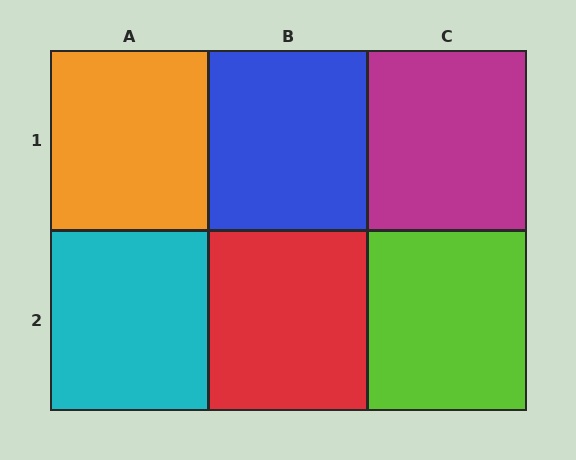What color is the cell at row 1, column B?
Blue.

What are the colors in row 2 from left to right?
Cyan, red, lime.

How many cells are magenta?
1 cell is magenta.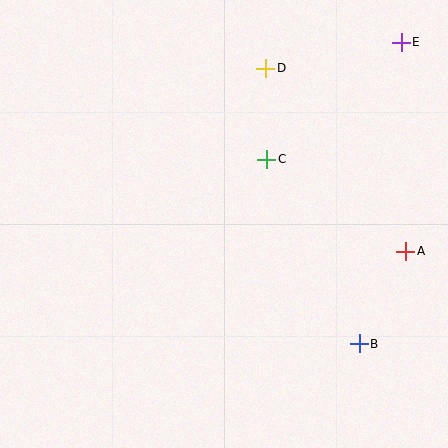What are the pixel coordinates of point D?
Point D is at (266, 68).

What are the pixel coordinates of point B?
Point B is at (359, 344).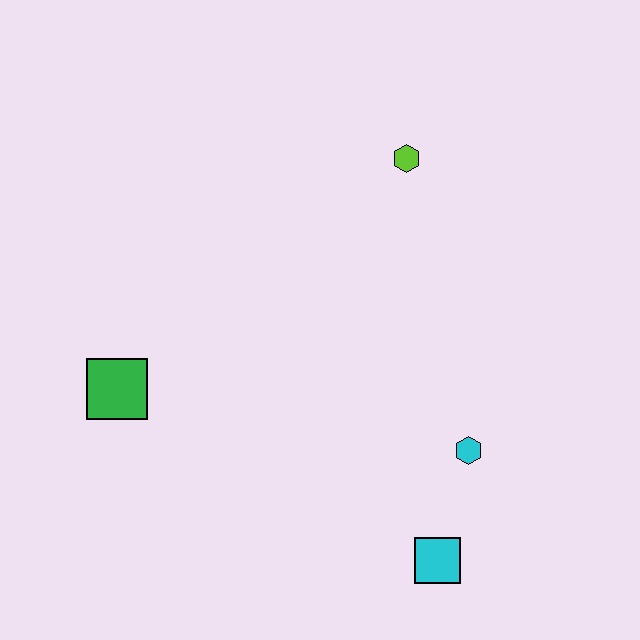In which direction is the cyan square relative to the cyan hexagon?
The cyan square is below the cyan hexagon.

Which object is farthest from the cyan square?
The lime hexagon is farthest from the cyan square.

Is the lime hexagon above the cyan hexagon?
Yes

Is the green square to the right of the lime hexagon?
No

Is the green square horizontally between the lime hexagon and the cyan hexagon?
No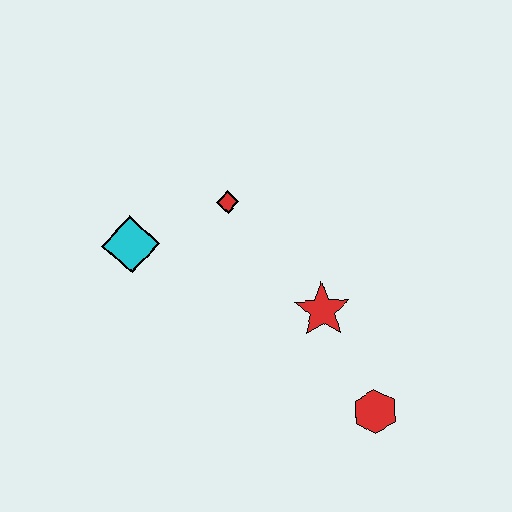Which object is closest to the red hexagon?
The red star is closest to the red hexagon.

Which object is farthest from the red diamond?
The red hexagon is farthest from the red diamond.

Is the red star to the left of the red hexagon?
Yes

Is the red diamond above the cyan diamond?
Yes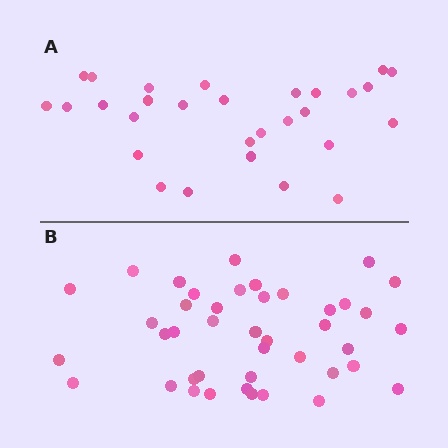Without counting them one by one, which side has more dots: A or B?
Region B (the bottom region) has more dots.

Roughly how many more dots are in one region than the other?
Region B has approximately 15 more dots than region A.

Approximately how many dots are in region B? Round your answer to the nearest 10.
About 40 dots. (The exact count is 42, which rounds to 40.)